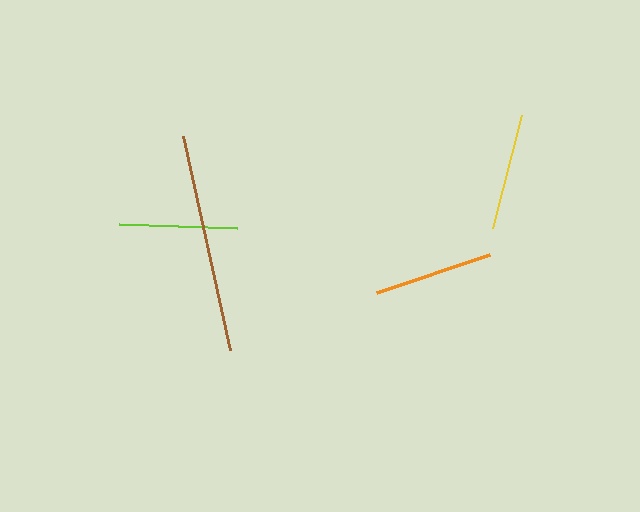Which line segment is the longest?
The brown line is the longest at approximately 219 pixels.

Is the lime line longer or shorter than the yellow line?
The lime line is longer than the yellow line.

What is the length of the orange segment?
The orange segment is approximately 119 pixels long.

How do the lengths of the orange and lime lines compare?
The orange and lime lines are approximately the same length.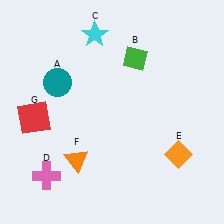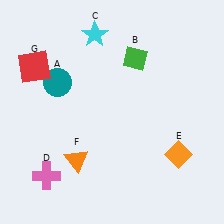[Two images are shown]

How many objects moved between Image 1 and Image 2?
1 object moved between the two images.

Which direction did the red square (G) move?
The red square (G) moved up.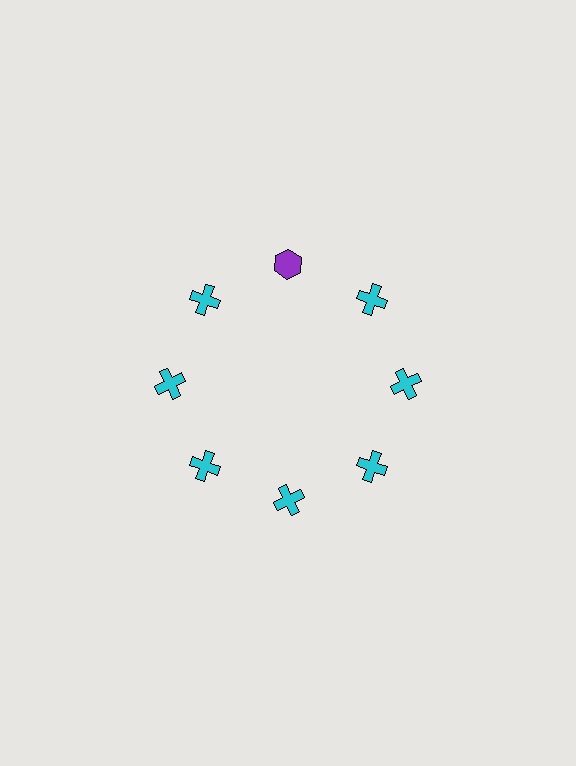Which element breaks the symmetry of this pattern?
The purple hexagon at roughly the 12 o'clock position breaks the symmetry. All other shapes are cyan crosses.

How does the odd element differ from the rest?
It differs in both color (purple instead of cyan) and shape (hexagon instead of cross).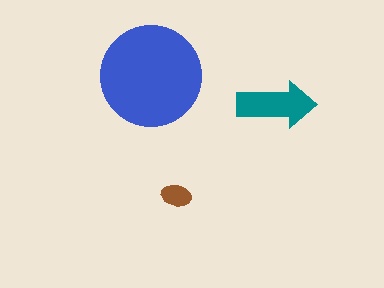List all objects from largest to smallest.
The blue circle, the teal arrow, the brown ellipse.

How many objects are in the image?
There are 3 objects in the image.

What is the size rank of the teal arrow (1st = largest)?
2nd.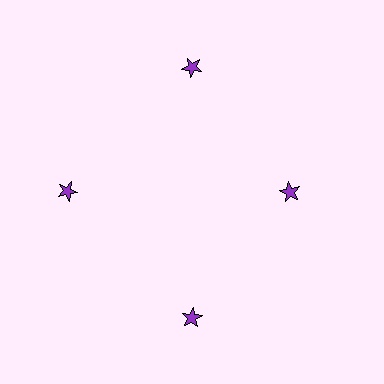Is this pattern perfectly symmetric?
No. The 4 purple stars are arranged in a ring, but one element near the 3 o'clock position is pulled inward toward the center, breaking the 4-fold rotational symmetry.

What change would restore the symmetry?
The symmetry would be restored by moving it outward, back onto the ring so that all 4 stars sit at equal angles and equal distance from the center.